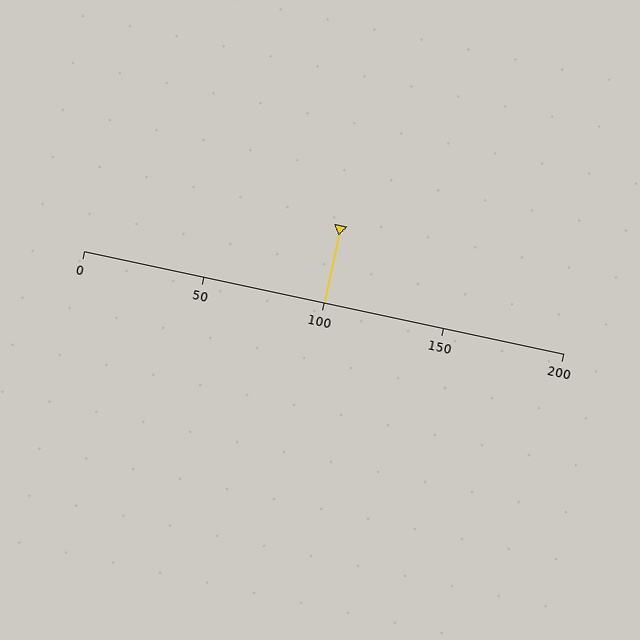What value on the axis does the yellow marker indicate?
The marker indicates approximately 100.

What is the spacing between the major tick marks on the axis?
The major ticks are spaced 50 apart.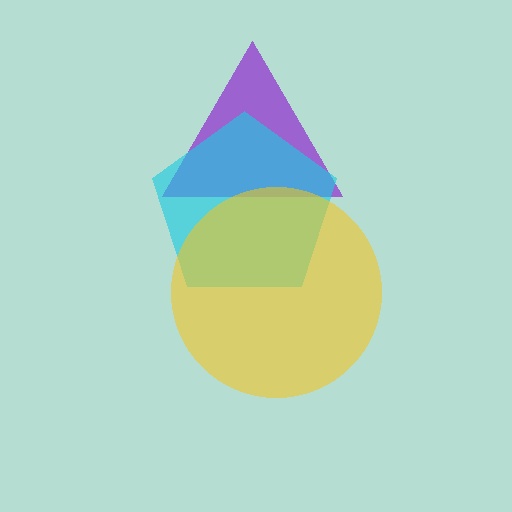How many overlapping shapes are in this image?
There are 3 overlapping shapes in the image.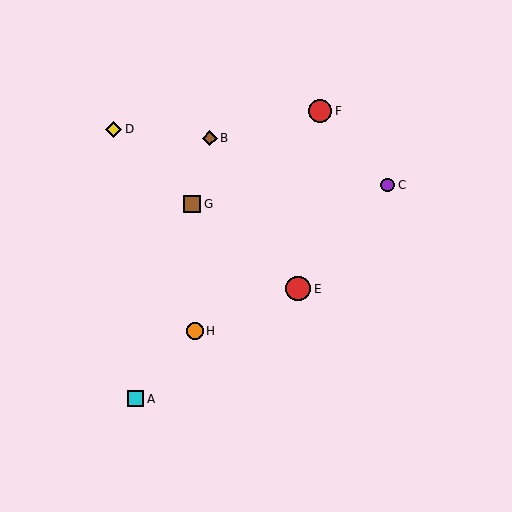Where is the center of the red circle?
The center of the red circle is at (320, 111).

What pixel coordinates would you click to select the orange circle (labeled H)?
Click at (195, 331) to select the orange circle H.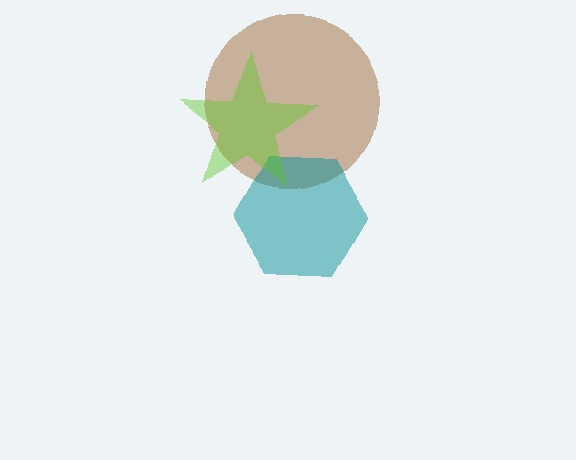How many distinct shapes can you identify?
There are 3 distinct shapes: a brown circle, a teal hexagon, a lime star.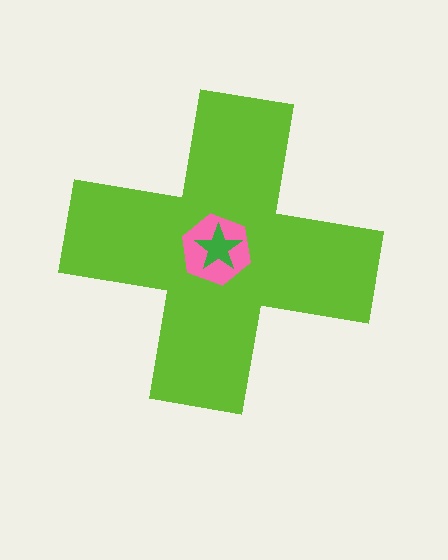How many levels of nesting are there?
3.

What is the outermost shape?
The lime cross.